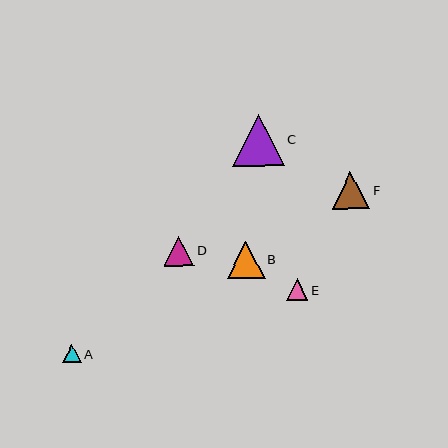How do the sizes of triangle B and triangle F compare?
Triangle B and triangle F are approximately the same size.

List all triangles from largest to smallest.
From largest to smallest: C, B, F, D, E, A.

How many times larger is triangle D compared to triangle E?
Triangle D is approximately 1.4 times the size of triangle E.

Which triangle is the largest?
Triangle C is the largest with a size of approximately 51 pixels.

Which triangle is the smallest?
Triangle A is the smallest with a size of approximately 19 pixels.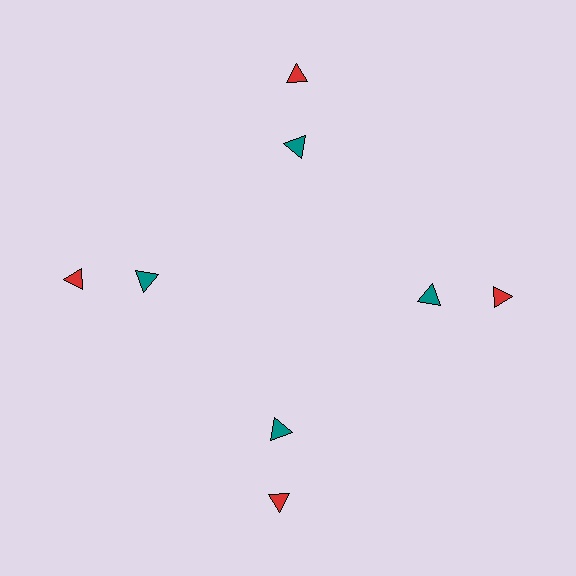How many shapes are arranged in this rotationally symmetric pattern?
There are 8 shapes, arranged in 4 groups of 2.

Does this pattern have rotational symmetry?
Yes, this pattern has 4-fold rotational symmetry. It looks the same after rotating 90 degrees around the center.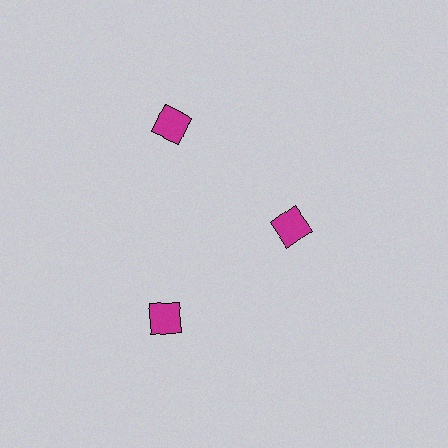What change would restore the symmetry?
The symmetry would be restored by moving it outward, back onto the ring so that all 3 diamonds sit at equal angles and equal distance from the center.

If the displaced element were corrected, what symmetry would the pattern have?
It would have 3-fold rotational symmetry — the pattern would map onto itself every 120 degrees.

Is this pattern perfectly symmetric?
No. The 3 magenta diamonds are arranged in a ring, but one element near the 3 o'clock position is pulled inward toward the center, breaking the 3-fold rotational symmetry.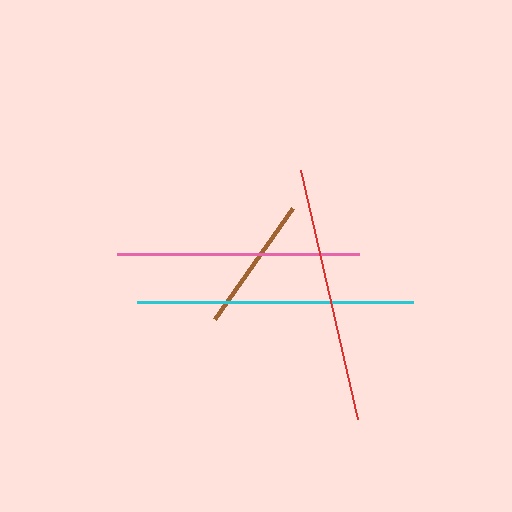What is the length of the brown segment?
The brown segment is approximately 135 pixels long.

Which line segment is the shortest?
The brown line is the shortest at approximately 135 pixels.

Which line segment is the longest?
The cyan line is the longest at approximately 276 pixels.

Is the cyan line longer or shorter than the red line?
The cyan line is longer than the red line.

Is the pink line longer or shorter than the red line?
The red line is longer than the pink line.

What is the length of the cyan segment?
The cyan segment is approximately 276 pixels long.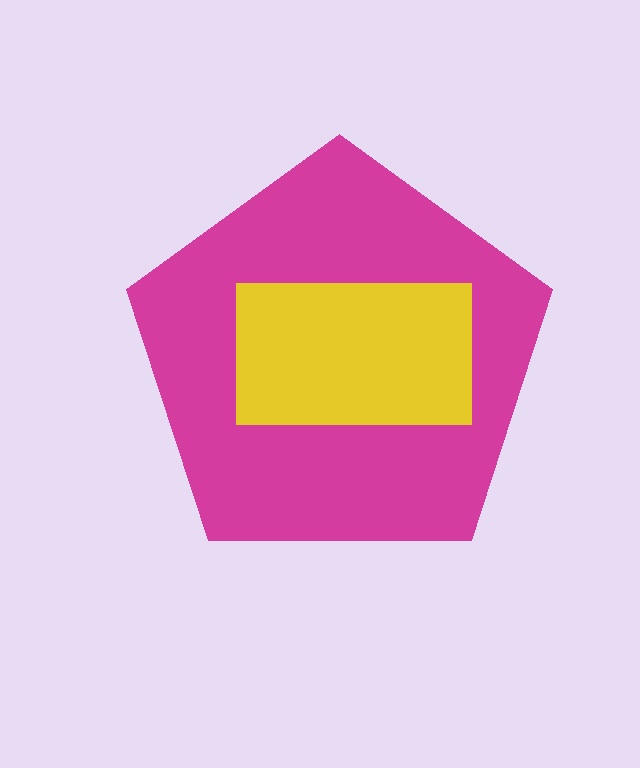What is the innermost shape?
The yellow rectangle.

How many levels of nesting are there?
2.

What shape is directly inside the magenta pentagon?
The yellow rectangle.